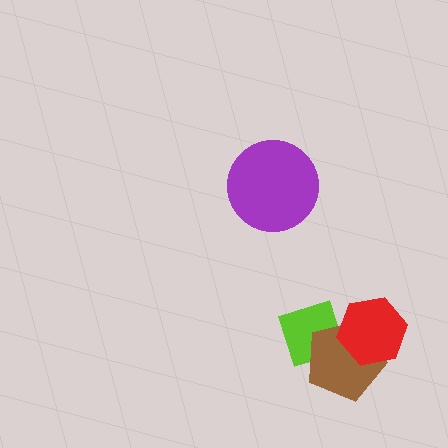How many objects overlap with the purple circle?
0 objects overlap with the purple circle.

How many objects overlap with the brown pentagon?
2 objects overlap with the brown pentagon.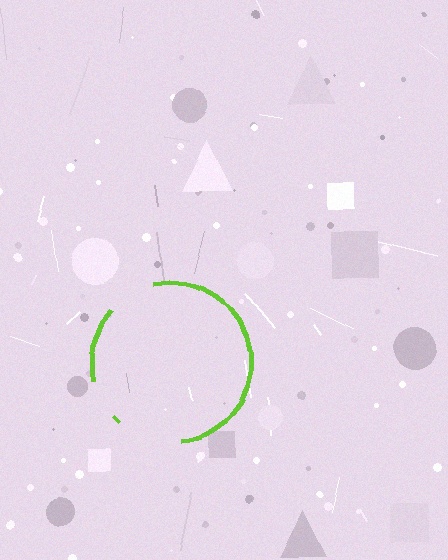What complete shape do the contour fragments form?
The contour fragments form a circle.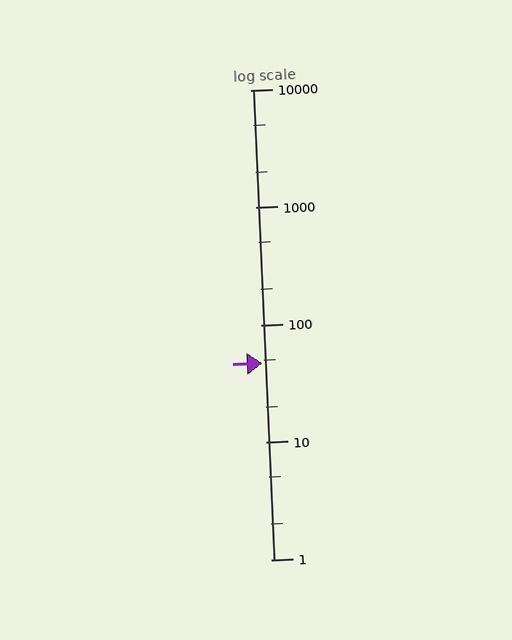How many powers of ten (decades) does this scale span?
The scale spans 4 decades, from 1 to 10000.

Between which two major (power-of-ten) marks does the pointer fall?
The pointer is between 10 and 100.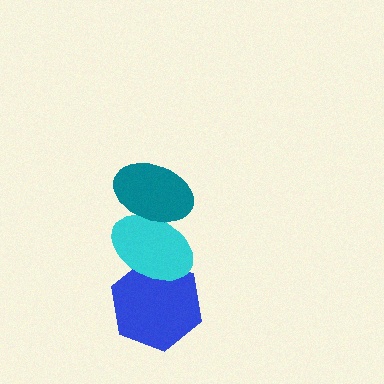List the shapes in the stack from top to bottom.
From top to bottom: the teal ellipse, the cyan ellipse, the blue hexagon.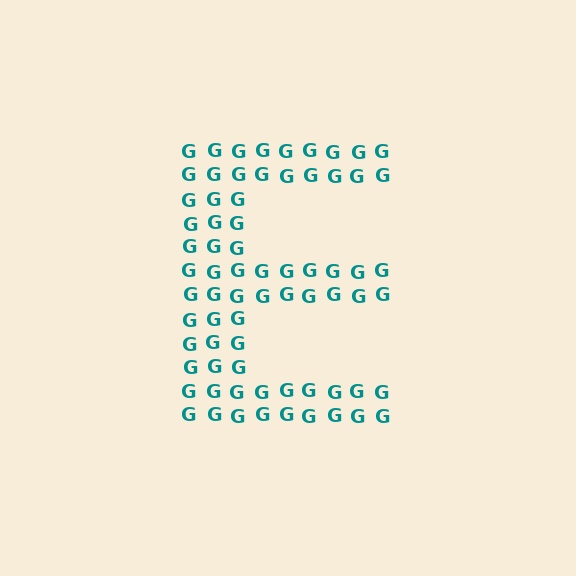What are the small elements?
The small elements are letter G's.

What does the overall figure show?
The overall figure shows the letter E.